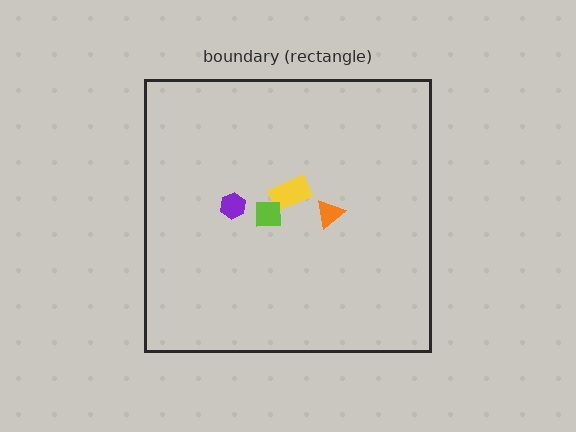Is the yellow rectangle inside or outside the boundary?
Inside.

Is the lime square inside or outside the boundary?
Inside.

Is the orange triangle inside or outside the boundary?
Inside.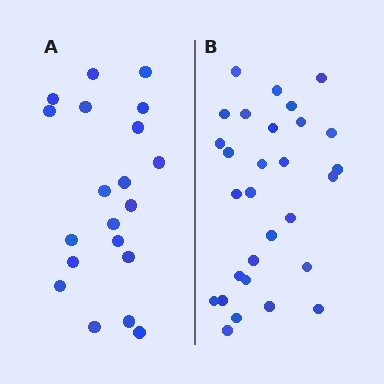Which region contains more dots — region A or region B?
Region B (the right region) has more dots.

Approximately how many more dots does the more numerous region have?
Region B has roughly 8 or so more dots than region A.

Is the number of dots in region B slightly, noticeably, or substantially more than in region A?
Region B has substantially more. The ratio is roughly 1.4 to 1.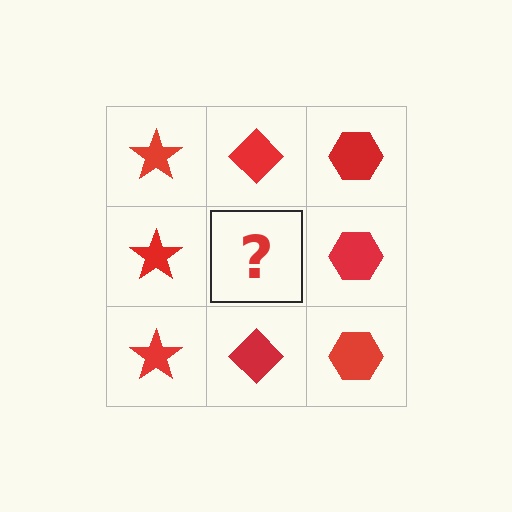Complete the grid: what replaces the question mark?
The question mark should be replaced with a red diamond.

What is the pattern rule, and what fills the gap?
The rule is that each column has a consistent shape. The gap should be filled with a red diamond.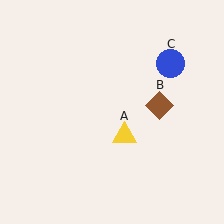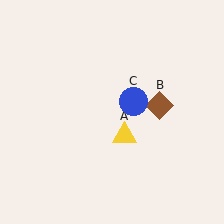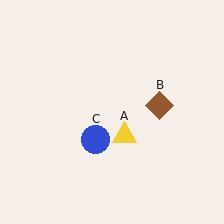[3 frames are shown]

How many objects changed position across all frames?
1 object changed position: blue circle (object C).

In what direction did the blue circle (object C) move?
The blue circle (object C) moved down and to the left.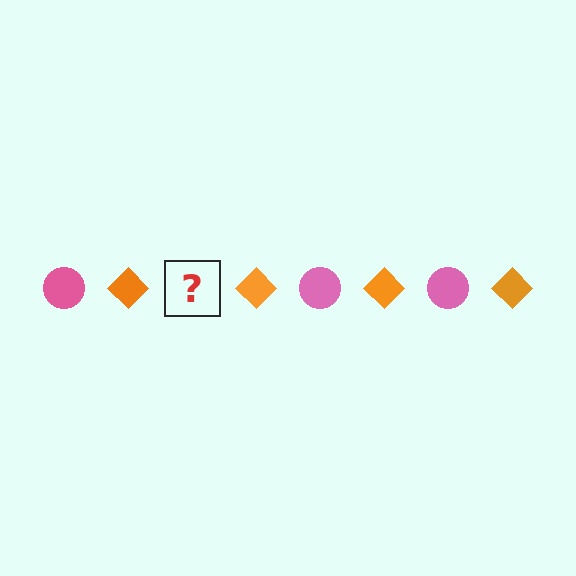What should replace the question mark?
The question mark should be replaced with a pink circle.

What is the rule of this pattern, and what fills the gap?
The rule is that the pattern alternates between pink circle and orange diamond. The gap should be filled with a pink circle.